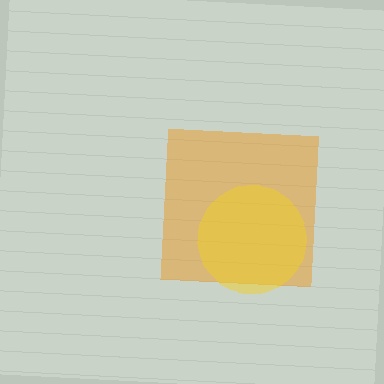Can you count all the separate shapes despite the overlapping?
Yes, there are 2 separate shapes.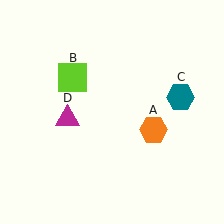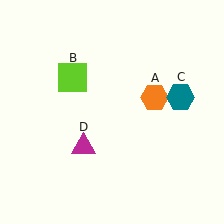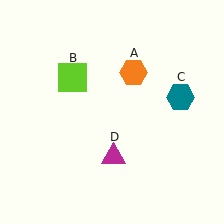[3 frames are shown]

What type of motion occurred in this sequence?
The orange hexagon (object A), magenta triangle (object D) rotated counterclockwise around the center of the scene.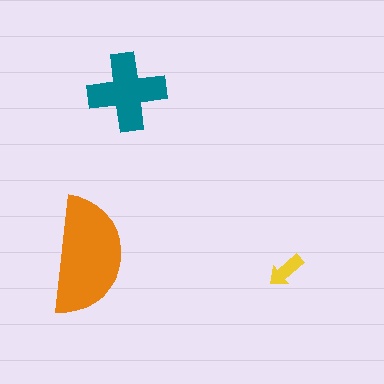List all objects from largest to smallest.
The orange semicircle, the teal cross, the yellow arrow.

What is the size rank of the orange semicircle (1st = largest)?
1st.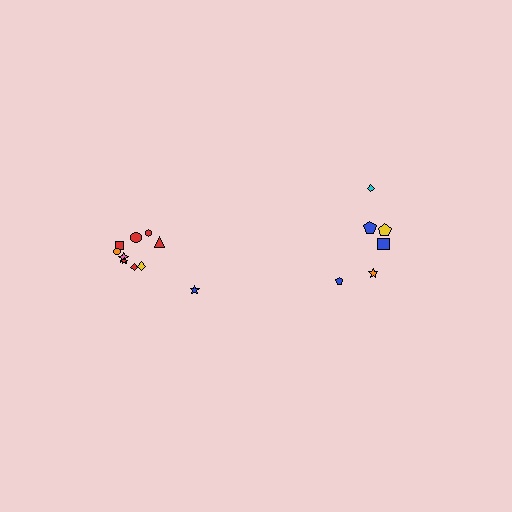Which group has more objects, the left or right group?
The left group.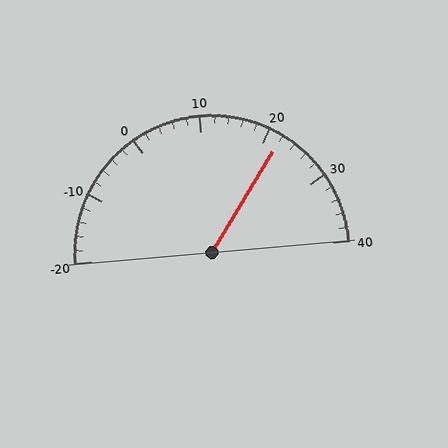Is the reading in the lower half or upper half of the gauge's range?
The reading is in the upper half of the range (-20 to 40).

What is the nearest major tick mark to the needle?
The nearest major tick mark is 20.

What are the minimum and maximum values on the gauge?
The gauge ranges from -20 to 40.